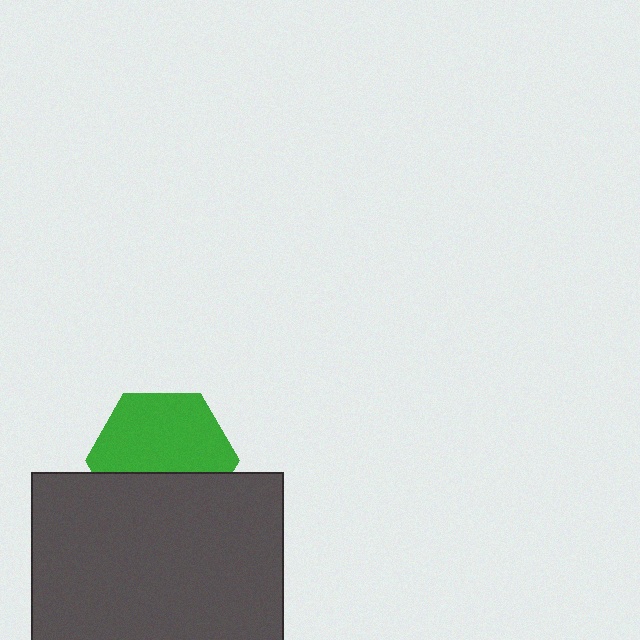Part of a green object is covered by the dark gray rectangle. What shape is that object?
It is a hexagon.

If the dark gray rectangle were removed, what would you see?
You would see the complete green hexagon.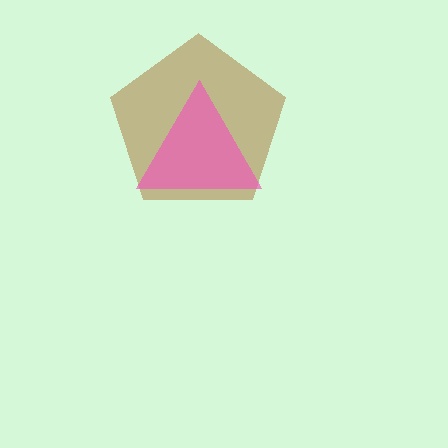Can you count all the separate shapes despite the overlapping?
Yes, there are 2 separate shapes.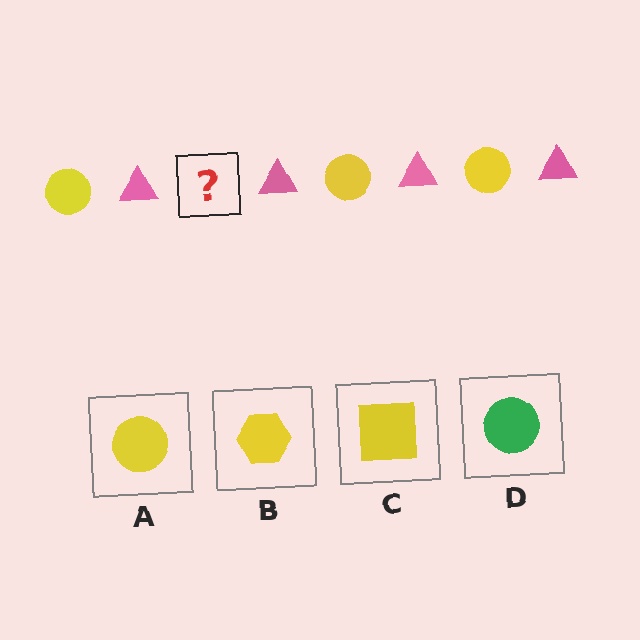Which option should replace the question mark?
Option A.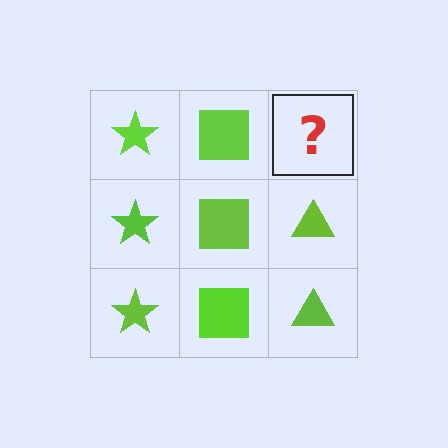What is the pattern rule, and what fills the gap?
The rule is that each column has a consistent shape. The gap should be filled with a lime triangle.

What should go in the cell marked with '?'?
The missing cell should contain a lime triangle.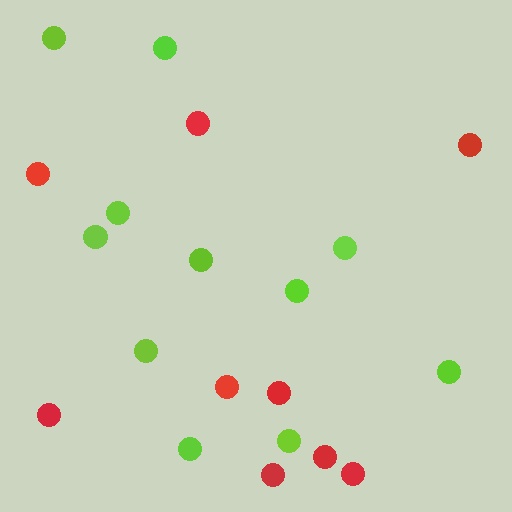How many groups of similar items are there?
There are 2 groups: one group of red circles (9) and one group of lime circles (11).